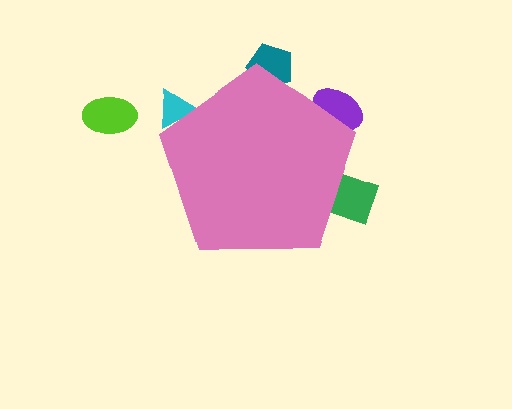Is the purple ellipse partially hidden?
Yes, the purple ellipse is partially hidden behind the pink pentagon.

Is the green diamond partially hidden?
Yes, the green diamond is partially hidden behind the pink pentagon.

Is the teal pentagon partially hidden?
Yes, the teal pentagon is partially hidden behind the pink pentagon.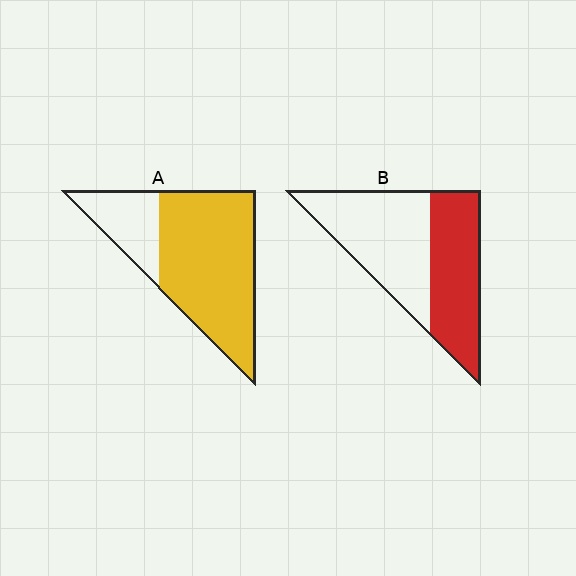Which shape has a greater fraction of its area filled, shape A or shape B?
Shape A.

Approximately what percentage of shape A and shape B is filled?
A is approximately 75% and B is approximately 45%.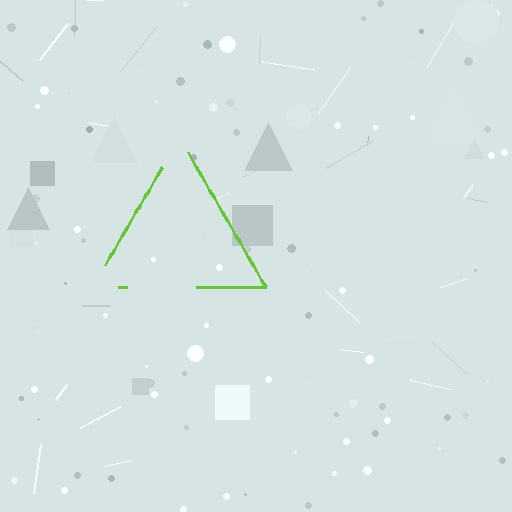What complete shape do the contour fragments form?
The contour fragments form a triangle.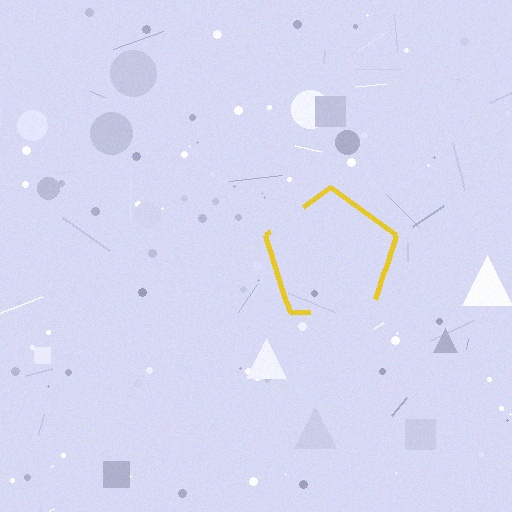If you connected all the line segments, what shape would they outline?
They would outline a pentagon.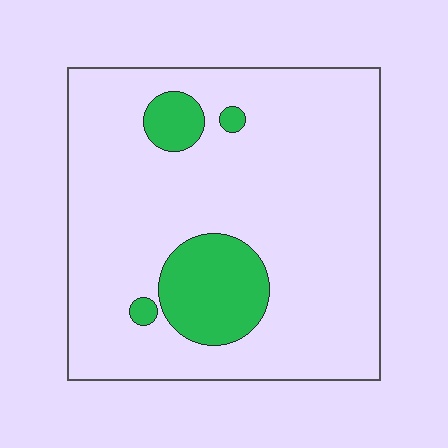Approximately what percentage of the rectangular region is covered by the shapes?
Approximately 15%.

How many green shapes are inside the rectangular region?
4.